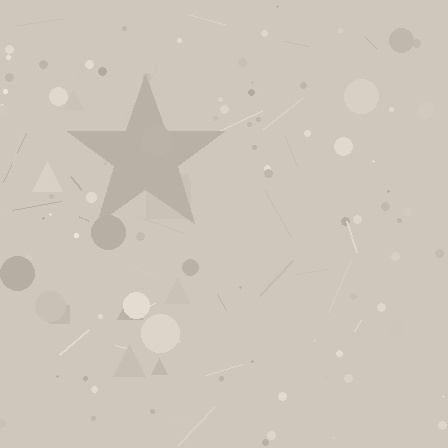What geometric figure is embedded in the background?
A star is embedded in the background.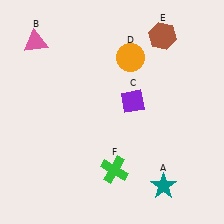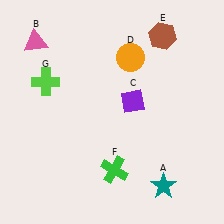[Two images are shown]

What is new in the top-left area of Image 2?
A lime cross (G) was added in the top-left area of Image 2.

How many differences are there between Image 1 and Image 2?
There is 1 difference between the two images.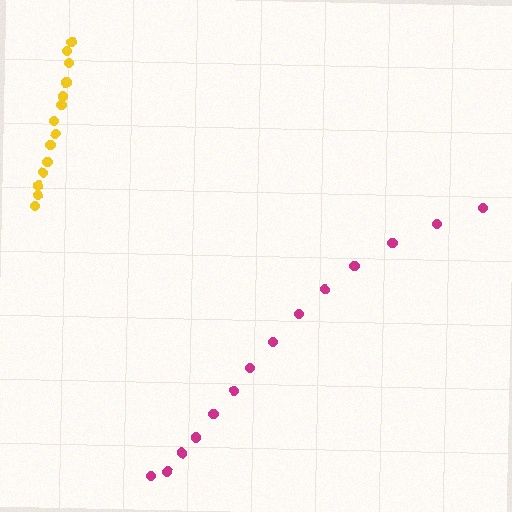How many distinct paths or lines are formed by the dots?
There are 2 distinct paths.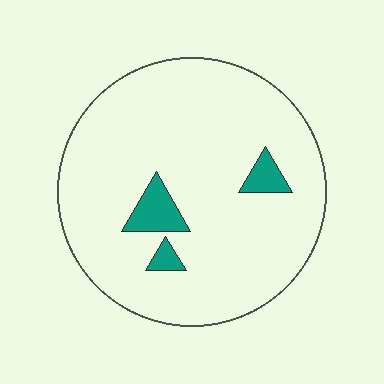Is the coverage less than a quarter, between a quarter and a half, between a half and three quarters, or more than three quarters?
Less than a quarter.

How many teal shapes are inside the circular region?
3.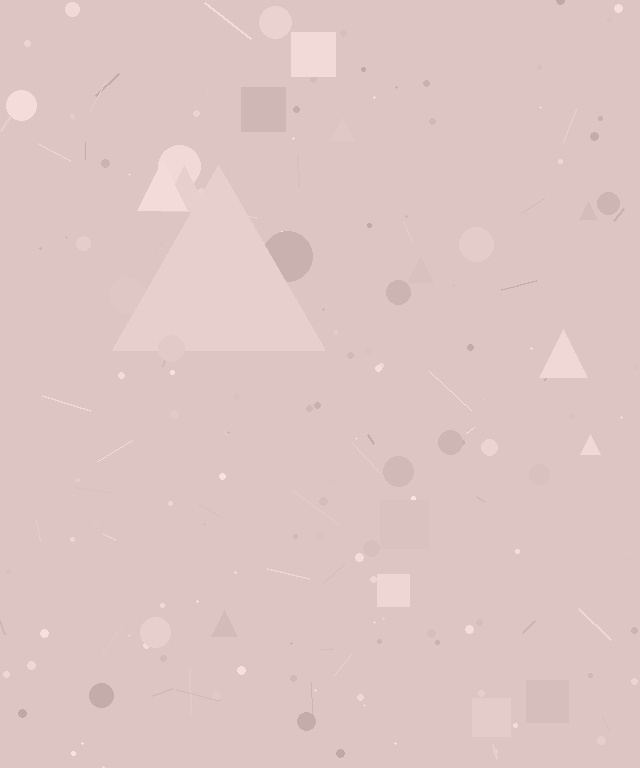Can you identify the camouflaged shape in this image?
The camouflaged shape is a triangle.